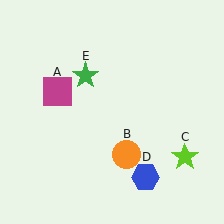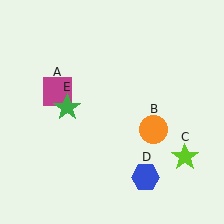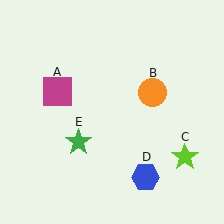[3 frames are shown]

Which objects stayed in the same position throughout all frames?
Magenta square (object A) and lime star (object C) and blue hexagon (object D) remained stationary.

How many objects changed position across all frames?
2 objects changed position: orange circle (object B), green star (object E).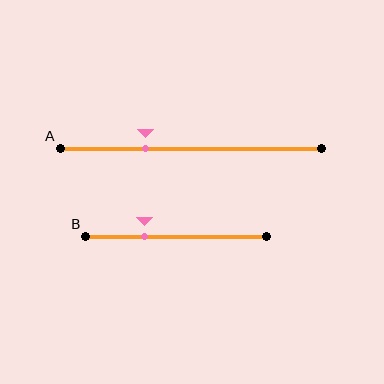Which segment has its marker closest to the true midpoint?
Segment A has its marker closest to the true midpoint.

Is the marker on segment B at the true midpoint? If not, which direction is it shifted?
No, the marker on segment B is shifted to the left by about 18% of the segment length.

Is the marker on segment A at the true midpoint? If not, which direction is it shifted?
No, the marker on segment A is shifted to the left by about 17% of the segment length.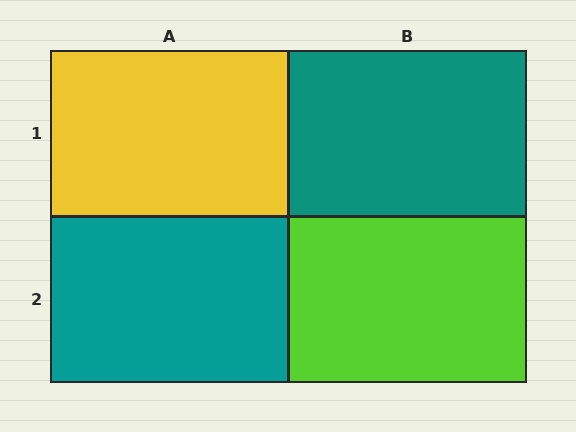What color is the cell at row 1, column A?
Yellow.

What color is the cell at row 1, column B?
Teal.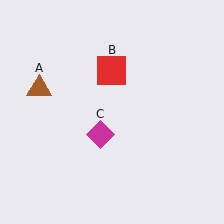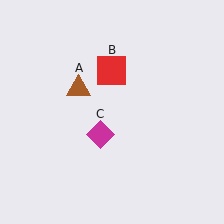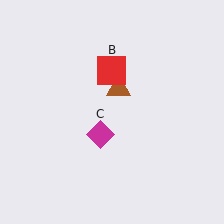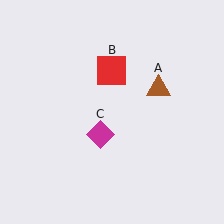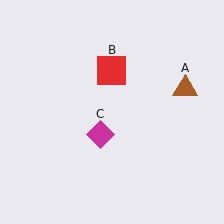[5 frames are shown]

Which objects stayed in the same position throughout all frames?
Red square (object B) and magenta diamond (object C) remained stationary.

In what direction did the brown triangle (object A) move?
The brown triangle (object A) moved right.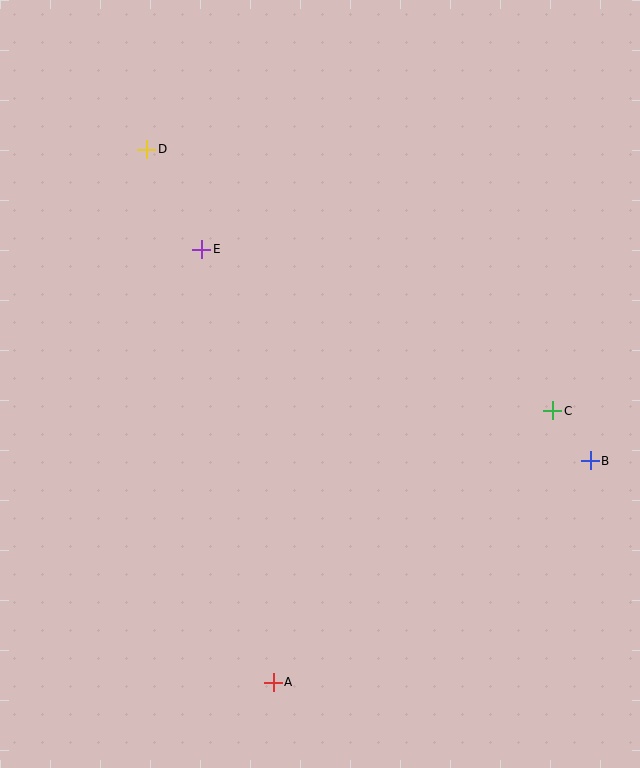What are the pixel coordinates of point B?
Point B is at (590, 461).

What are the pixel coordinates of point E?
Point E is at (202, 249).